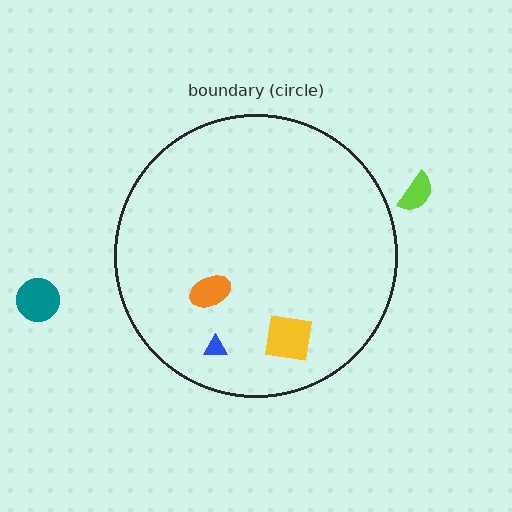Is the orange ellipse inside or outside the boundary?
Inside.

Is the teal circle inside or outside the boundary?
Outside.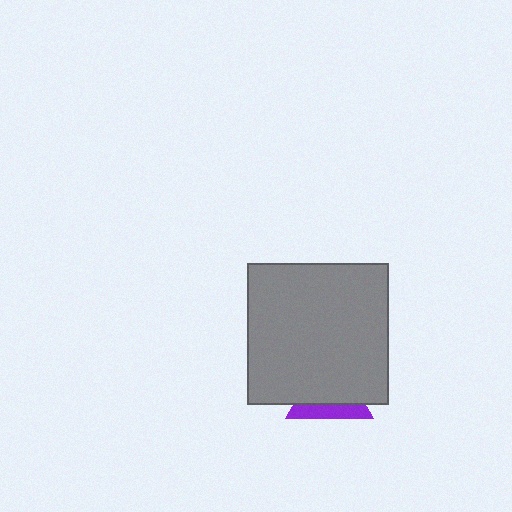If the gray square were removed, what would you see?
You would see the complete purple triangle.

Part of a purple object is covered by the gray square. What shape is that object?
It is a triangle.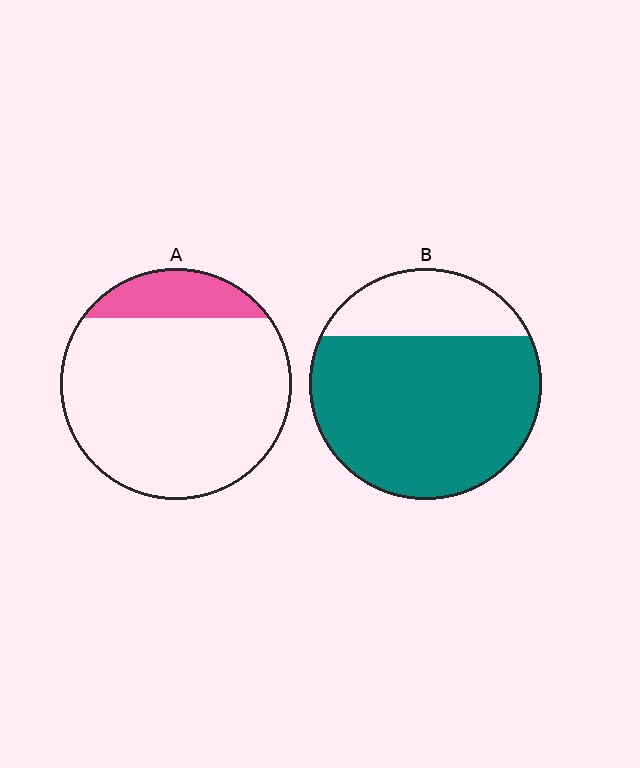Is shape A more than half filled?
No.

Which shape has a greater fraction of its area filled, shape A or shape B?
Shape B.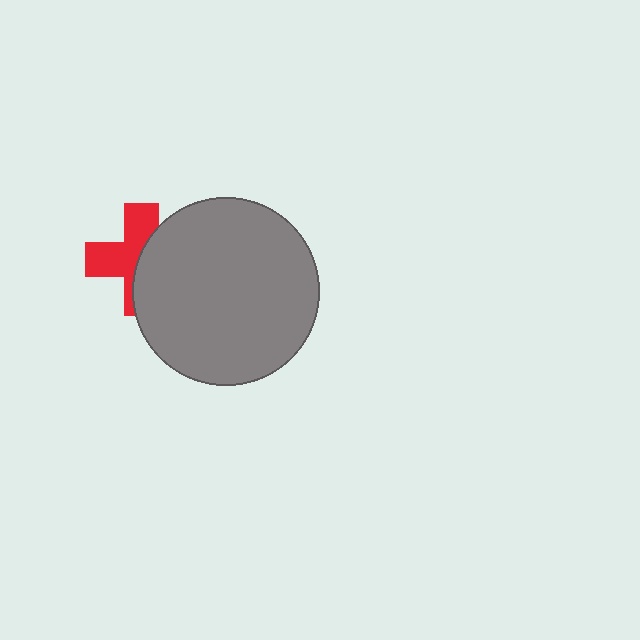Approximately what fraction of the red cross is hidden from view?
Roughly 48% of the red cross is hidden behind the gray circle.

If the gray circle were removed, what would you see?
You would see the complete red cross.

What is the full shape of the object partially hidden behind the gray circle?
The partially hidden object is a red cross.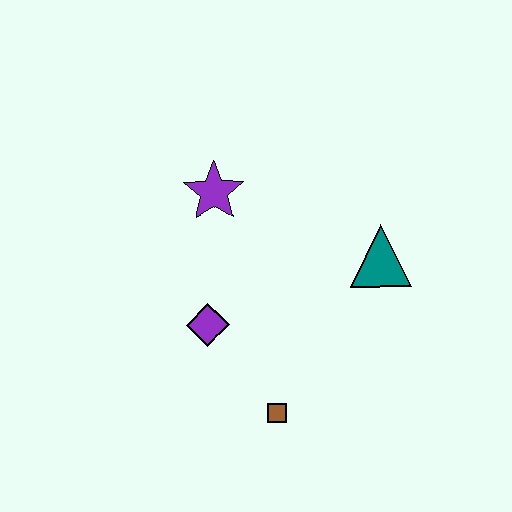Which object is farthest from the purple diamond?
The teal triangle is farthest from the purple diamond.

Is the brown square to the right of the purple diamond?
Yes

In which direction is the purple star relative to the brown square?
The purple star is above the brown square.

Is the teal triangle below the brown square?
No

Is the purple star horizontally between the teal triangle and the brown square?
No